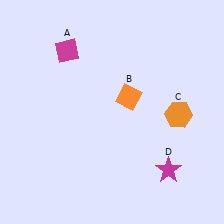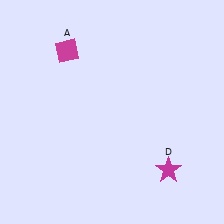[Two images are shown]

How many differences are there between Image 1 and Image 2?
There are 2 differences between the two images.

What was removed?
The orange diamond (B), the orange hexagon (C) were removed in Image 2.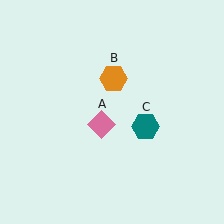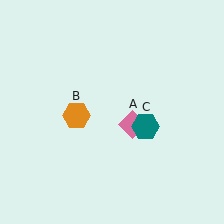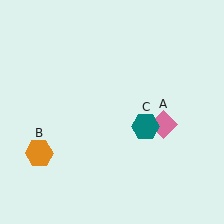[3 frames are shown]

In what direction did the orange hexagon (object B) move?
The orange hexagon (object B) moved down and to the left.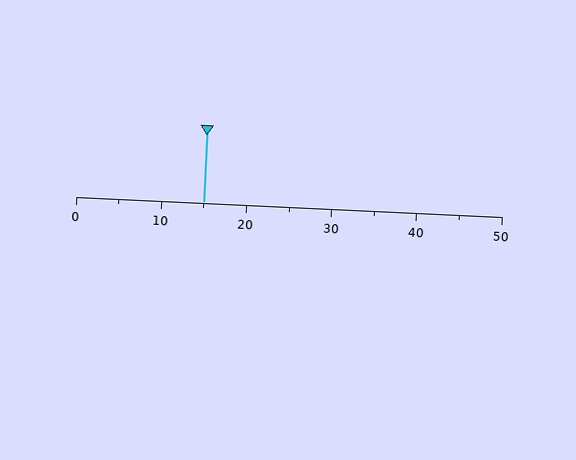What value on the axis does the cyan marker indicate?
The marker indicates approximately 15.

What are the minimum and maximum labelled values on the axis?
The axis runs from 0 to 50.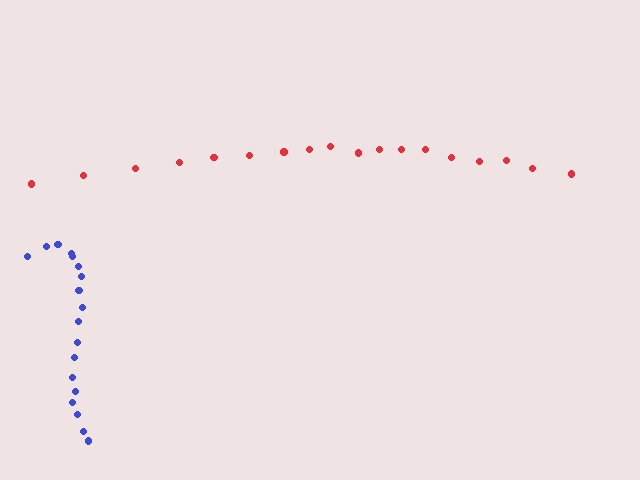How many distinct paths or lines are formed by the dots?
There are 2 distinct paths.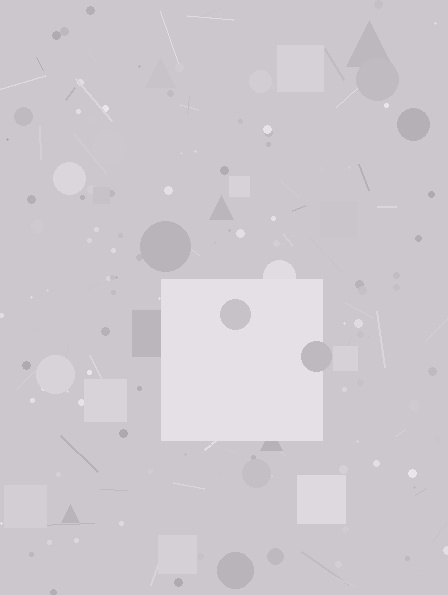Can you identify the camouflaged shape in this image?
The camouflaged shape is a square.